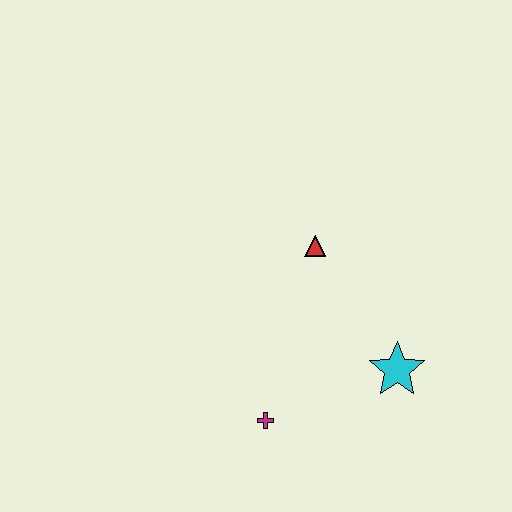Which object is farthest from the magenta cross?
The red triangle is farthest from the magenta cross.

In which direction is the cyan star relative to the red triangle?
The cyan star is below the red triangle.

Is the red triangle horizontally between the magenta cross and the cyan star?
Yes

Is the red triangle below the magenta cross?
No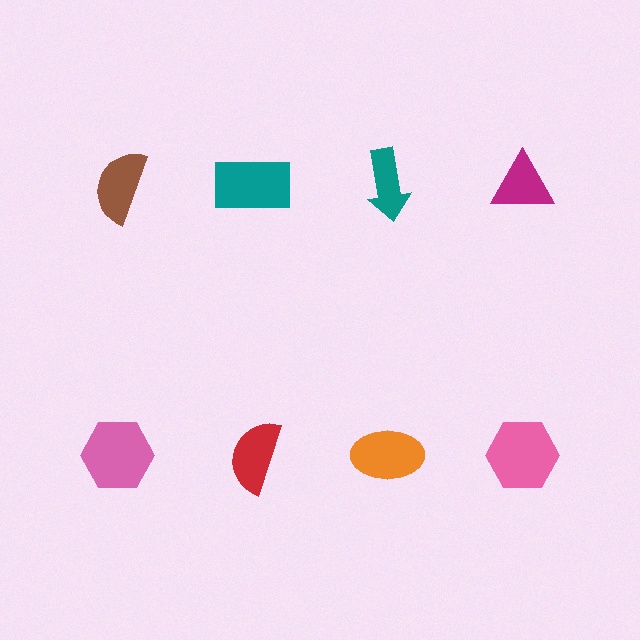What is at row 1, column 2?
A teal rectangle.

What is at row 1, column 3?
A teal arrow.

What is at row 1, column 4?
A magenta triangle.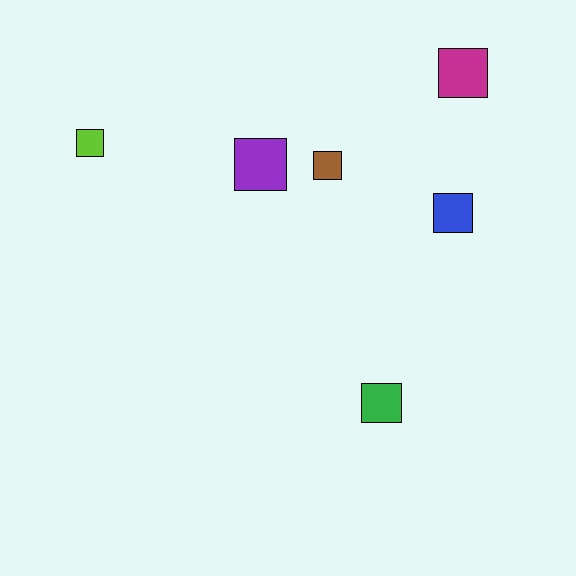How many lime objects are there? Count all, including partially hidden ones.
There is 1 lime object.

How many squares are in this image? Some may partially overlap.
There are 6 squares.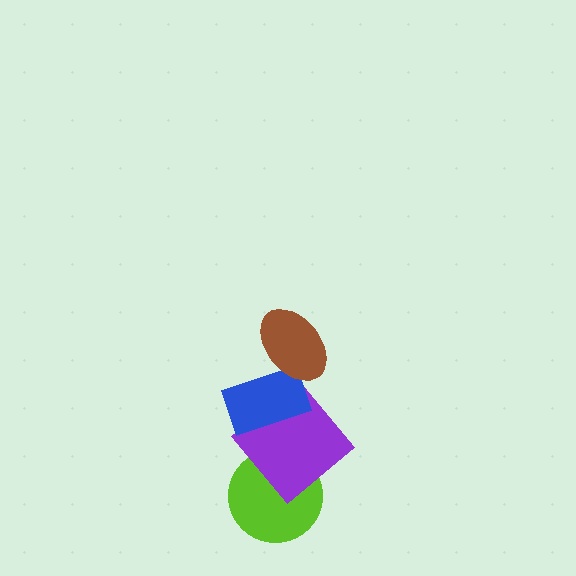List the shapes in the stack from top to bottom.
From top to bottom: the brown ellipse, the blue rectangle, the purple diamond, the lime circle.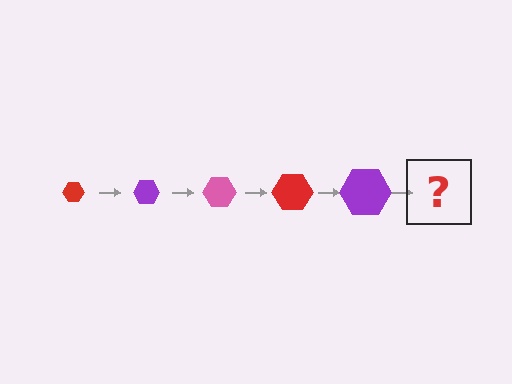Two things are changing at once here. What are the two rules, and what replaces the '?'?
The two rules are that the hexagon grows larger each step and the color cycles through red, purple, and pink. The '?' should be a pink hexagon, larger than the previous one.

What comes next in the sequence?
The next element should be a pink hexagon, larger than the previous one.